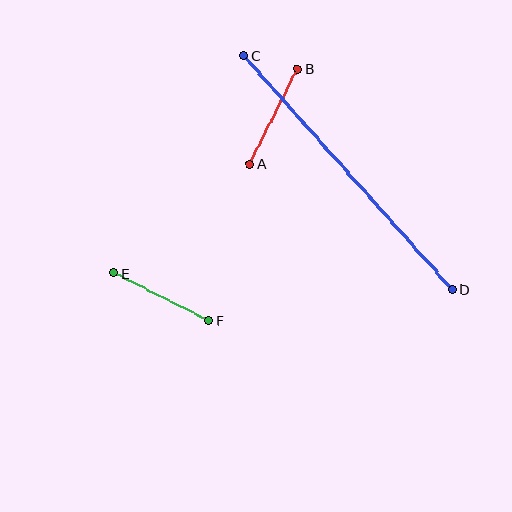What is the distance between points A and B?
The distance is approximately 107 pixels.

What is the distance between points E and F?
The distance is approximately 107 pixels.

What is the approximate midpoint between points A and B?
The midpoint is at approximately (274, 116) pixels.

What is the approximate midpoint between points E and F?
The midpoint is at approximately (161, 297) pixels.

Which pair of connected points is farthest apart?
Points C and D are farthest apart.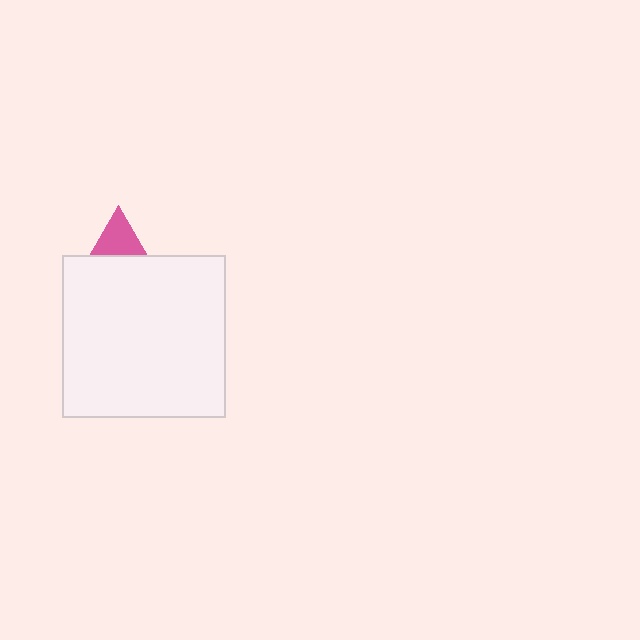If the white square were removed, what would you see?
You would see the complete pink triangle.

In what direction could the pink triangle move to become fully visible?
The pink triangle could move up. That would shift it out from behind the white square entirely.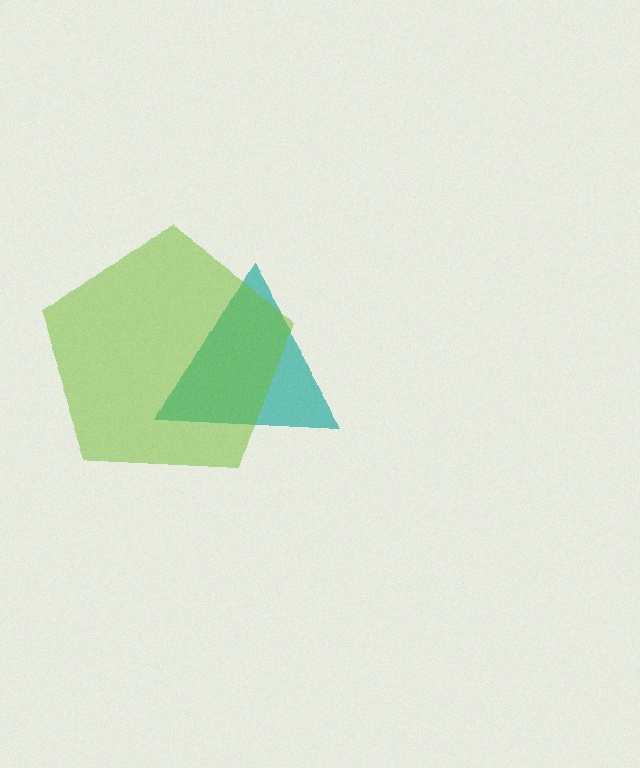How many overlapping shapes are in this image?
There are 2 overlapping shapes in the image.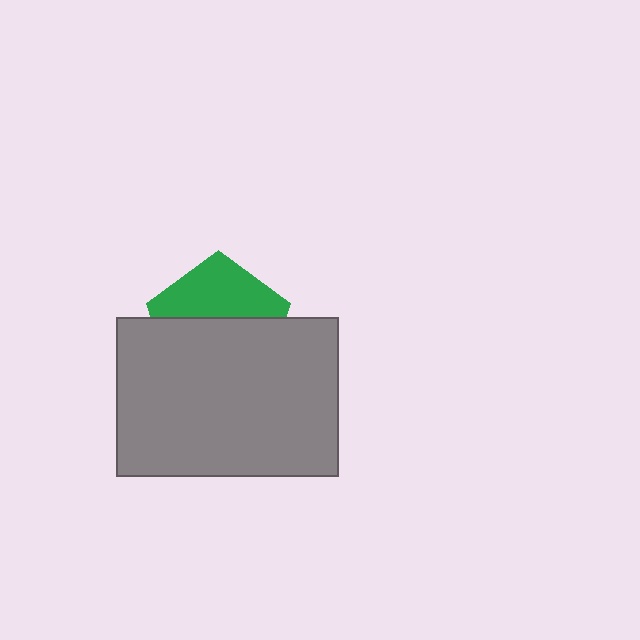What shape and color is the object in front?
The object in front is a gray rectangle.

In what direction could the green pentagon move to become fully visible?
The green pentagon could move up. That would shift it out from behind the gray rectangle entirely.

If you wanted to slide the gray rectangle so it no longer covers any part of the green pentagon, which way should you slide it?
Slide it down — that is the most direct way to separate the two shapes.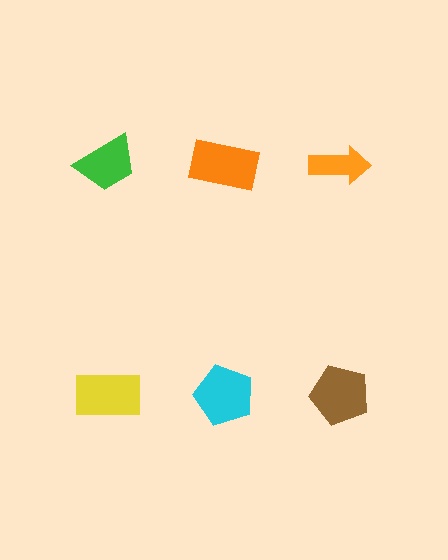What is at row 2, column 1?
A yellow rectangle.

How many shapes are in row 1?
3 shapes.